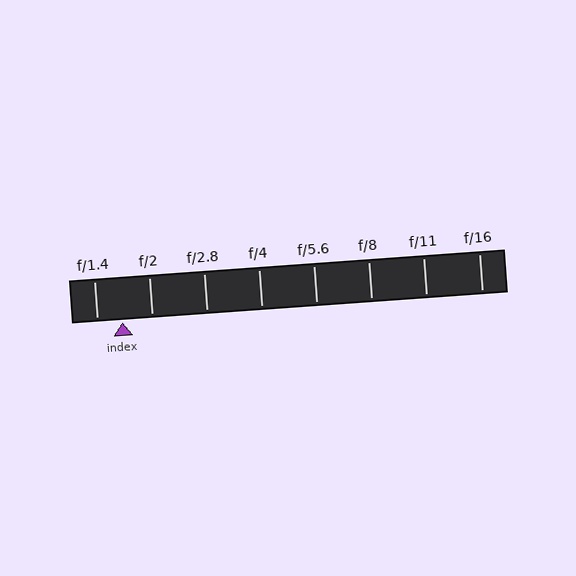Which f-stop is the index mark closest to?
The index mark is closest to f/1.4.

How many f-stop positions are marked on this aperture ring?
There are 8 f-stop positions marked.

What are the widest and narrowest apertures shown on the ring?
The widest aperture shown is f/1.4 and the narrowest is f/16.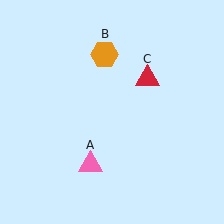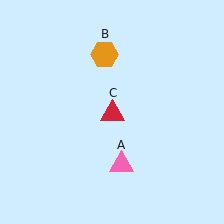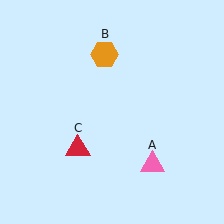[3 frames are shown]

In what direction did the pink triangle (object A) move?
The pink triangle (object A) moved right.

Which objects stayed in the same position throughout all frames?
Orange hexagon (object B) remained stationary.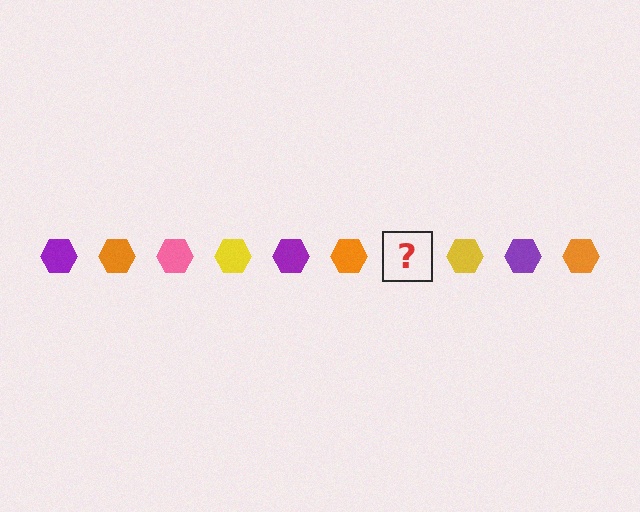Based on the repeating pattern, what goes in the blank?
The blank should be a pink hexagon.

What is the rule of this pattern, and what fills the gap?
The rule is that the pattern cycles through purple, orange, pink, yellow hexagons. The gap should be filled with a pink hexagon.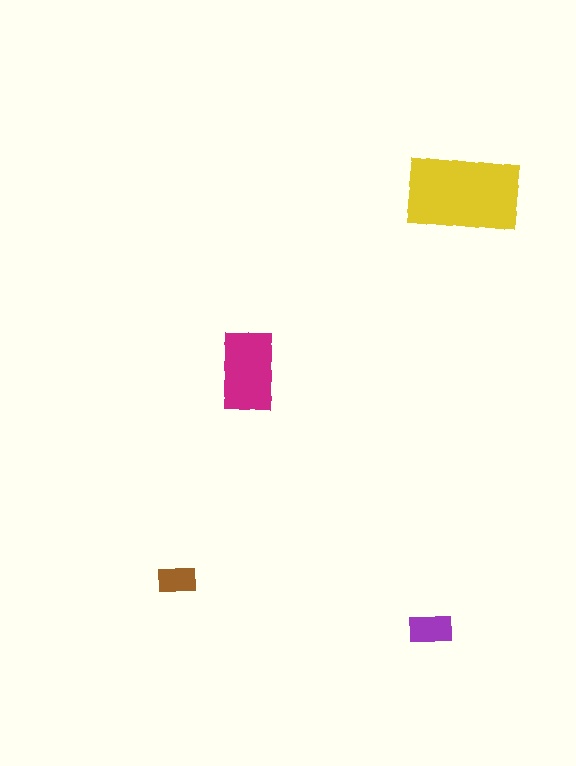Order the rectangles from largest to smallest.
the yellow one, the magenta one, the purple one, the brown one.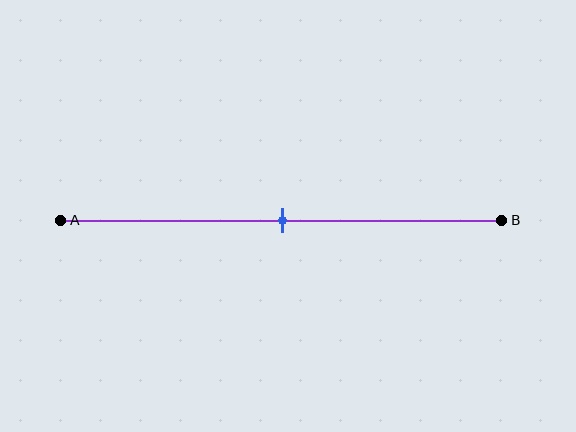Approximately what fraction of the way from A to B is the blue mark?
The blue mark is approximately 50% of the way from A to B.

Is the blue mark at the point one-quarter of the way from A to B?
No, the mark is at about 50% from A, not at the 25% one-quarter point.